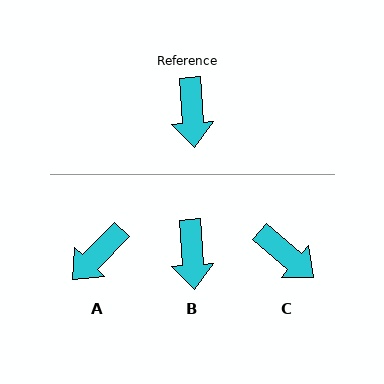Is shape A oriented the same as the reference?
No, it is off by about 49 degrees.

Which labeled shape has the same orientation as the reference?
B.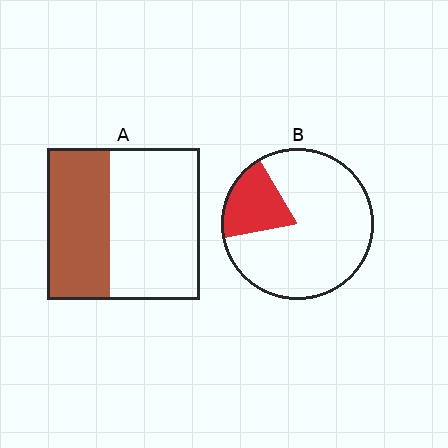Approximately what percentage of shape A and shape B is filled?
A is approximately 40% and B is approximately 20%.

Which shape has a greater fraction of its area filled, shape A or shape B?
Shape A.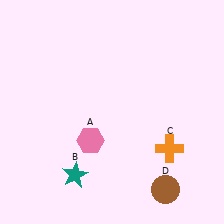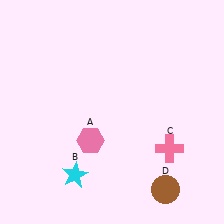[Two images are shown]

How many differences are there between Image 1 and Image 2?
There are 2 differences between the two images.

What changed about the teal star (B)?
In Image 1, B is teal. In Image 2, it changed to cyan.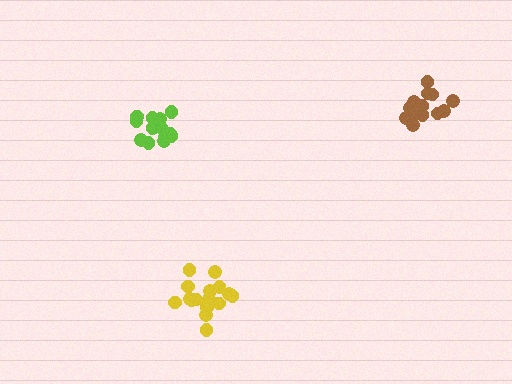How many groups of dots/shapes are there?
There are 3 groups.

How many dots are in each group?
Group 1: 15 dots, Group 2: 17 dots, Group 3: 15 dots (47 total).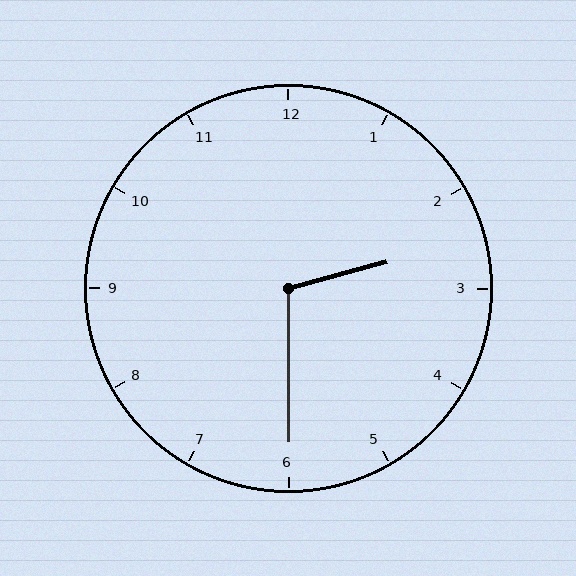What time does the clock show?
2:30.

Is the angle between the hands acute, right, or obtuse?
It is obtuse.